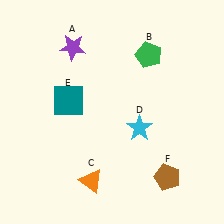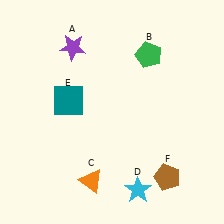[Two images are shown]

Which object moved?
The cyan star (D) moved down.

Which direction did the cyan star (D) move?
The cyan star (D) moved down.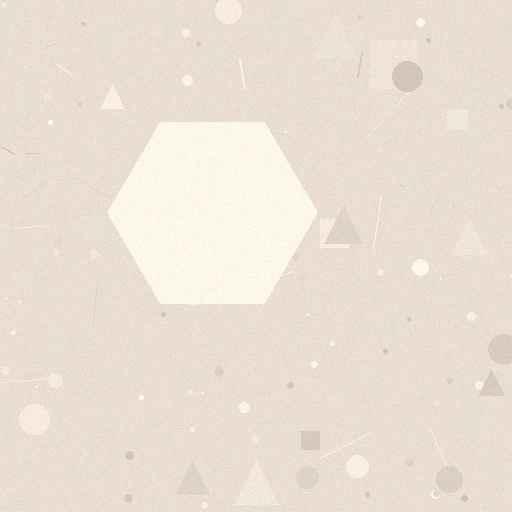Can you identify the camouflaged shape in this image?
The camouflaged shape is a hexagon.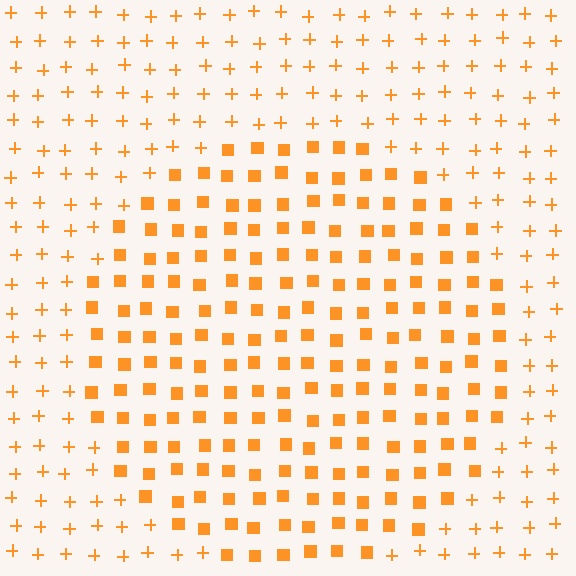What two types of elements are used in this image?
The image uses squares inside the circle region and plus signs outside it.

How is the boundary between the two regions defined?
The boundary is defined by a change in element shape: squares inside vs. plus signs outside. All elements share the same color and spacing.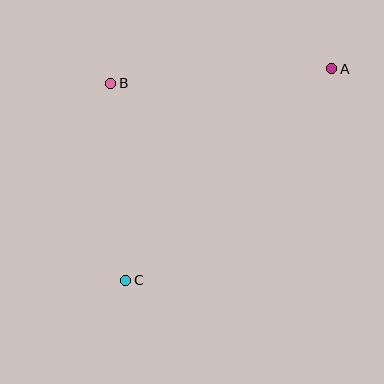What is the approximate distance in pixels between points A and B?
The distance between A and B is approximately 221 pixels.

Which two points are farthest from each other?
Points A and C are farthest from each other.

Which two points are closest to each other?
Points B and C are closest to each other.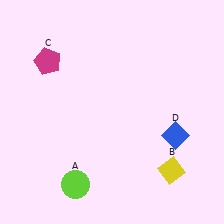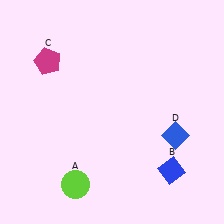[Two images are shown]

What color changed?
The diamond (B) changed from yellow in Image 1 to blue in Image 2.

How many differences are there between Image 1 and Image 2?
There is 1 difference between the two images.